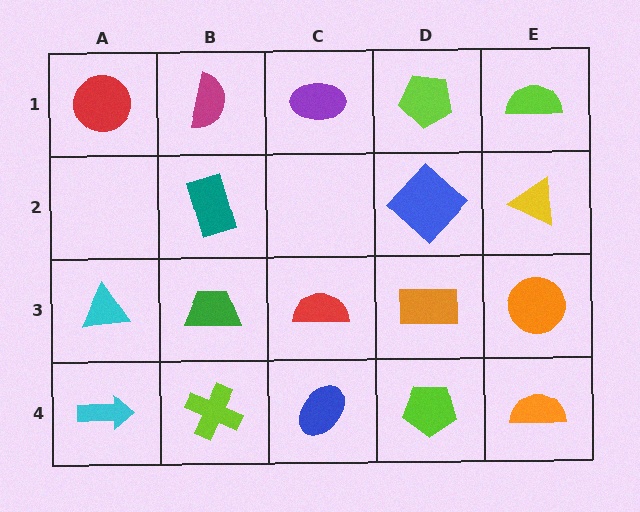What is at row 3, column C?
A red semicircle.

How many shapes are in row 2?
3 shapes.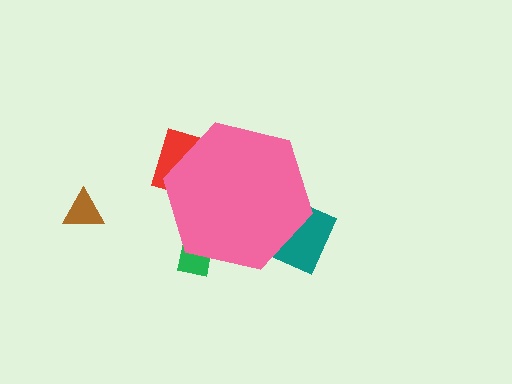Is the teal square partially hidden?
Yes, the teal square is partially hidden behind the pink hexagon.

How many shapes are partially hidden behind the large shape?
3 shapes are partially hidden.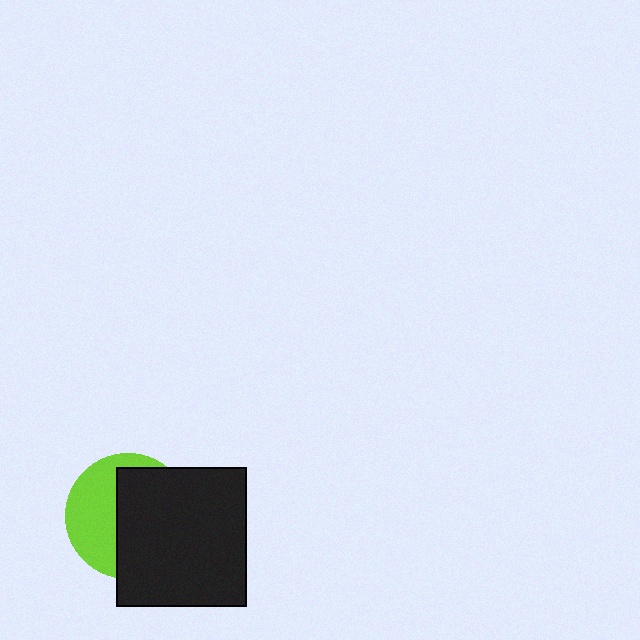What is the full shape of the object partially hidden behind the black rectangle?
The partially hidden object is a lime circle.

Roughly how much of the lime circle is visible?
A small part of it is visible (roughly 42%).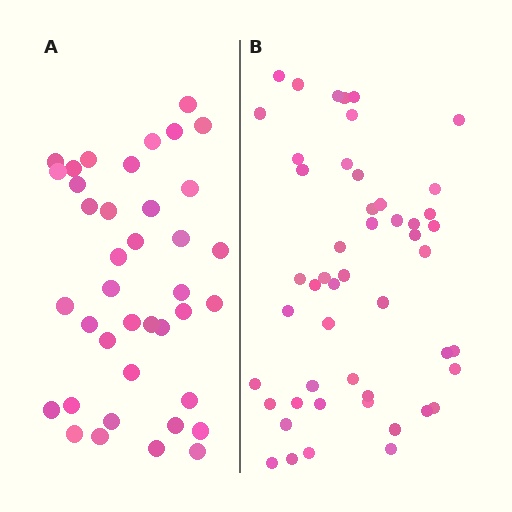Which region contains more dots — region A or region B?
Region B (the right region) has more dots.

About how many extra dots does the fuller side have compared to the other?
Region B has roughly 12 or so more dots than region A.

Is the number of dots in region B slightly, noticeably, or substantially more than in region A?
Region B has noticeably more, but not dramatically so. The ratio is roughly 1.3 to 1.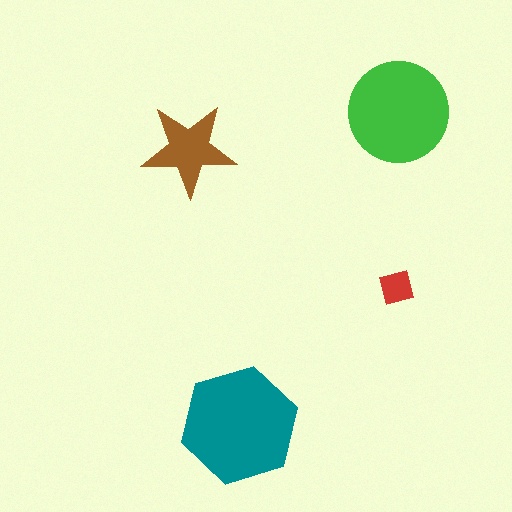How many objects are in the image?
There are 4 objects in the image.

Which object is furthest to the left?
The brown star is leftmost.